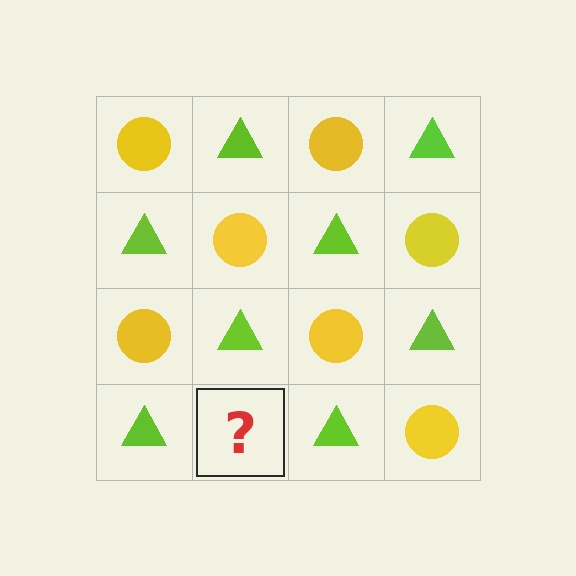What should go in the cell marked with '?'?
The missing cell should contain a yellow circle.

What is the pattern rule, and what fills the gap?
The rule is that it alternates yellow circle and lime triangle in a checkerboard pattern. The gap should be filled with a yellow circle.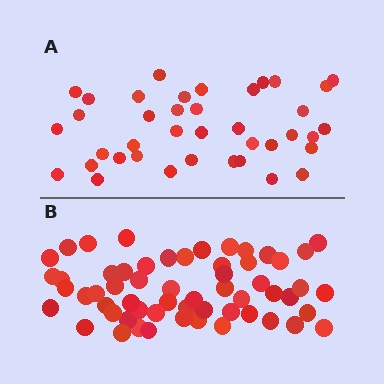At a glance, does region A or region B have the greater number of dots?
Region B (the bottom region) has more dots.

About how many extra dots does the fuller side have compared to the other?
Region B has approximately 20 more dots than region A.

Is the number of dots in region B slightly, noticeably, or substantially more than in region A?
Region B has substantially more. The ratio is roughly 1.5 to 1.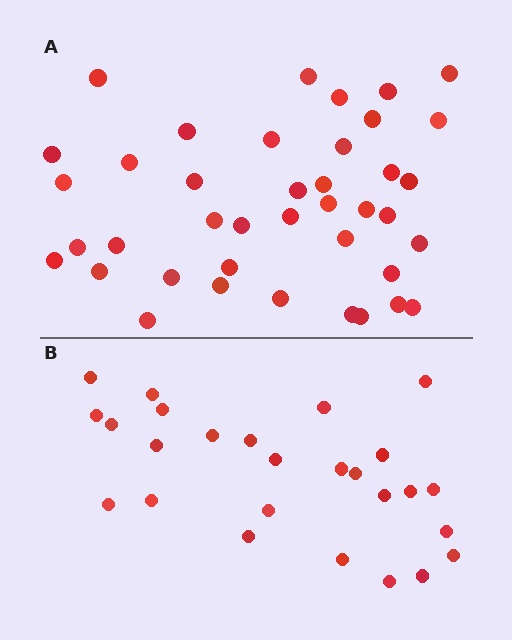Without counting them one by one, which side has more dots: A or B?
Region A (the top region) has more dots.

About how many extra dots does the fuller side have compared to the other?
Region A has approximately 15 more dots than region B.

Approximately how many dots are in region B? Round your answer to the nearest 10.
About 30 dots. (The exact count is 26, which rounds to 30.)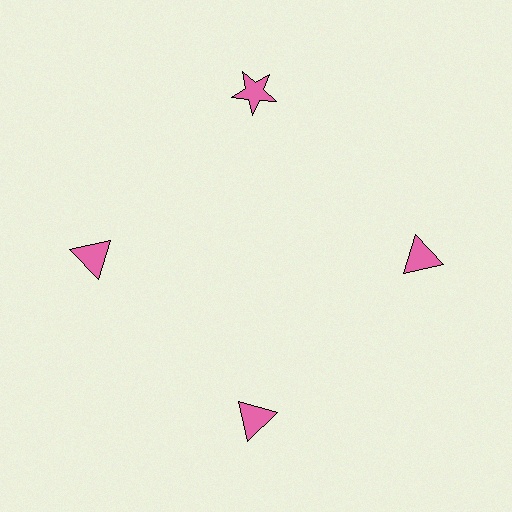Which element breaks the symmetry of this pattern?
The pink star at roughly the 12 o'clock position breaks the symmetry. All other shapes are pink triangles.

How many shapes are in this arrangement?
There are 4 shapes arranged in a ring pattern.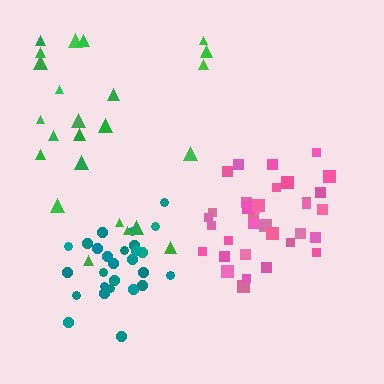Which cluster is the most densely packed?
Teal.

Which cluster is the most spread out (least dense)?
Green.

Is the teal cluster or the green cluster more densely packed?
Teal.